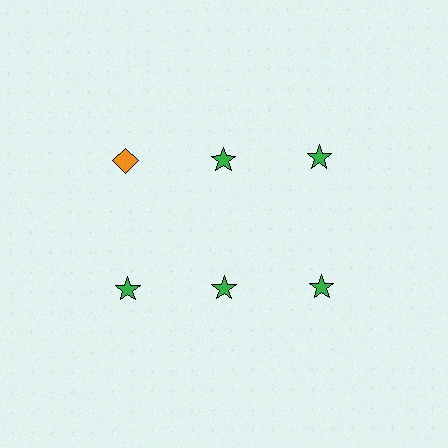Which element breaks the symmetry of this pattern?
The orange diamond in the top row, leftmost column breaks the symmetry. All other shapes are green stars.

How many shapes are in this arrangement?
There are 6 shapes arranged in a grid pattern.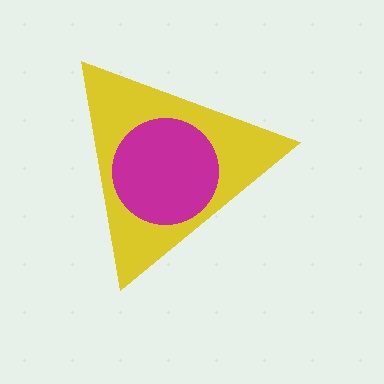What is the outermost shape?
The yellow triangle.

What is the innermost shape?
The magenta circle.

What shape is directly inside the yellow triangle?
The magenta circle.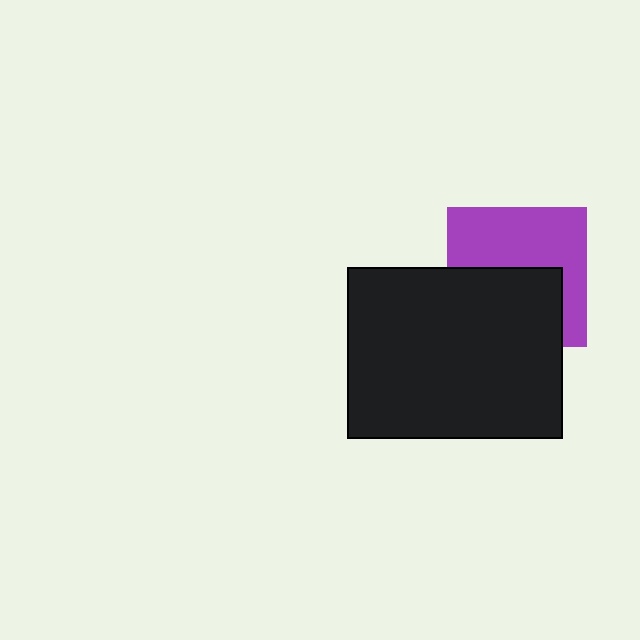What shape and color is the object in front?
The object in front is a black rectangle.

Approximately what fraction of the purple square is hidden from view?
Roughly 47% of the purple square is hidden behind the black rectangle.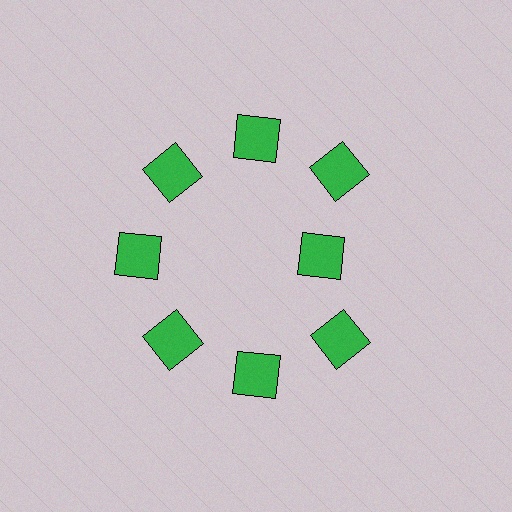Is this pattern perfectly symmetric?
No. The 8 green squares are arranged in a ring, but one element near the 3 o'clock position is pulled inward toward the center, breaking the 8-fold rotational symmetry.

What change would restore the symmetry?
The symmetry would be restored by moving it outward, back onto the ring so that all 8 squares sit at equal angles and equal distance from the center.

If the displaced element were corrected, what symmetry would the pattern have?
It would have 8-fold rotational symmetry — the pattern would map onto itself every 45 degrees.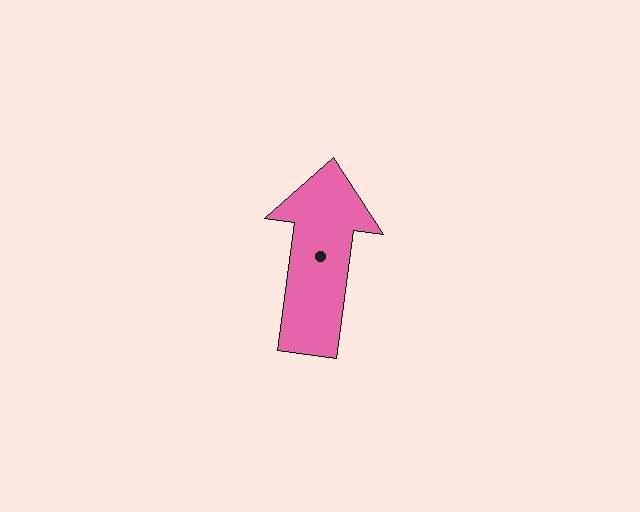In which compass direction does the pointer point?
North.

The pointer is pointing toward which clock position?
Roughly 12 o'clock.